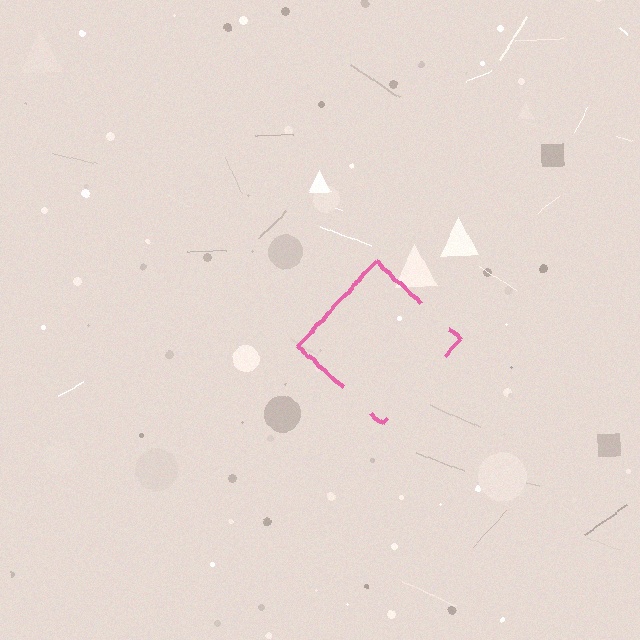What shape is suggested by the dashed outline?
The dashed outline suggests a diamond.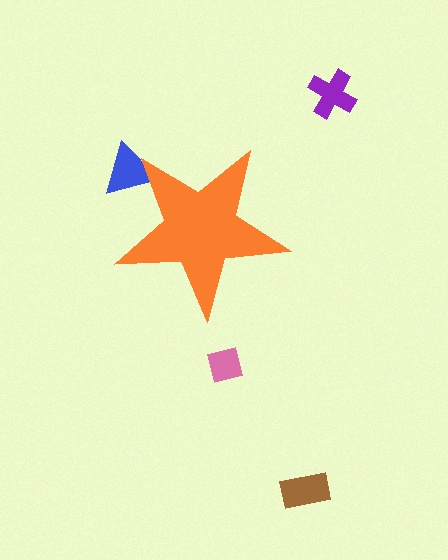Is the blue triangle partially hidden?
Yes, the blue triangle is partially hidden behind the orange star.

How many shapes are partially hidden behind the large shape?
1 shape is partially hidden.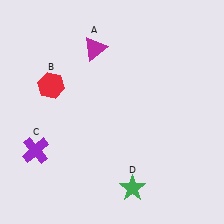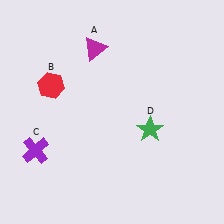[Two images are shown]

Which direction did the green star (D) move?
The green star (D) moved up.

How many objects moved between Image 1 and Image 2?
1 object moved between the two images.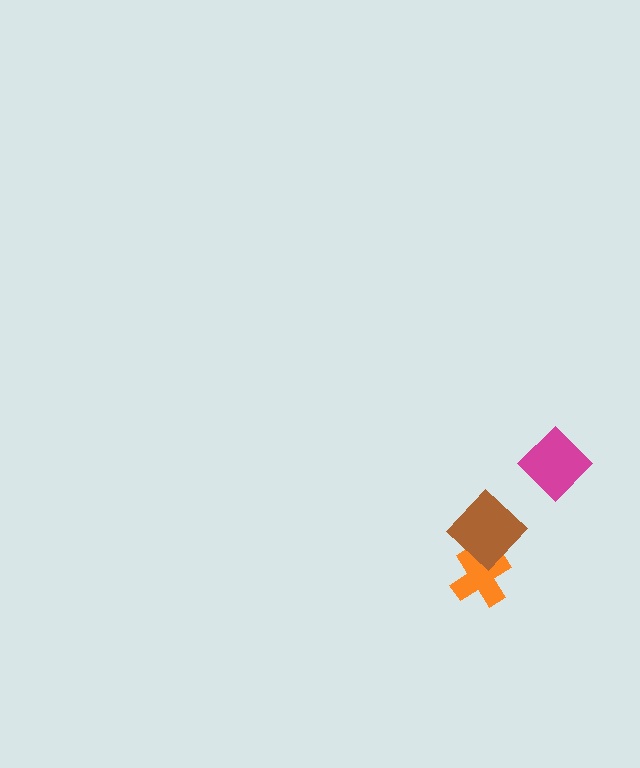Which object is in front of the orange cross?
The brown diamond is in front of the orange cross.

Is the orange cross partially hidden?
Yes, it is partially covered by another shape.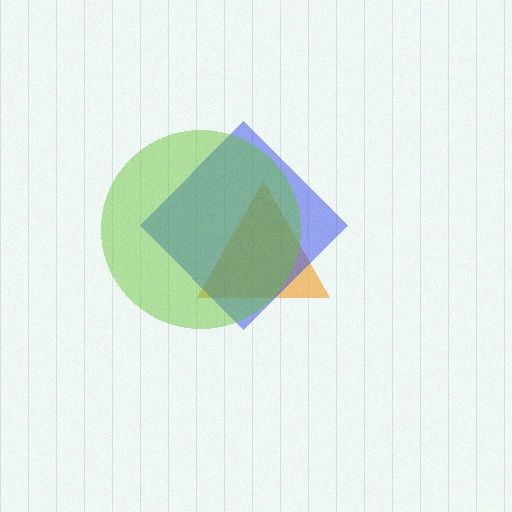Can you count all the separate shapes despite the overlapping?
Yes, there are 3 separate shapes.